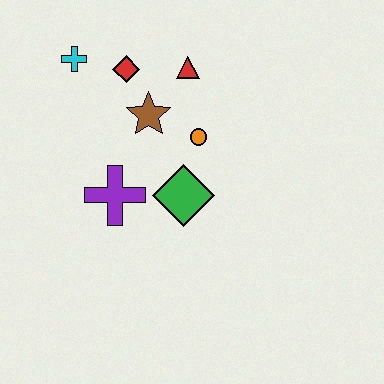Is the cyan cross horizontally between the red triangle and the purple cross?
No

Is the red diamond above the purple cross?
Yes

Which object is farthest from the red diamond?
The green diamond is farthest from the red diamond.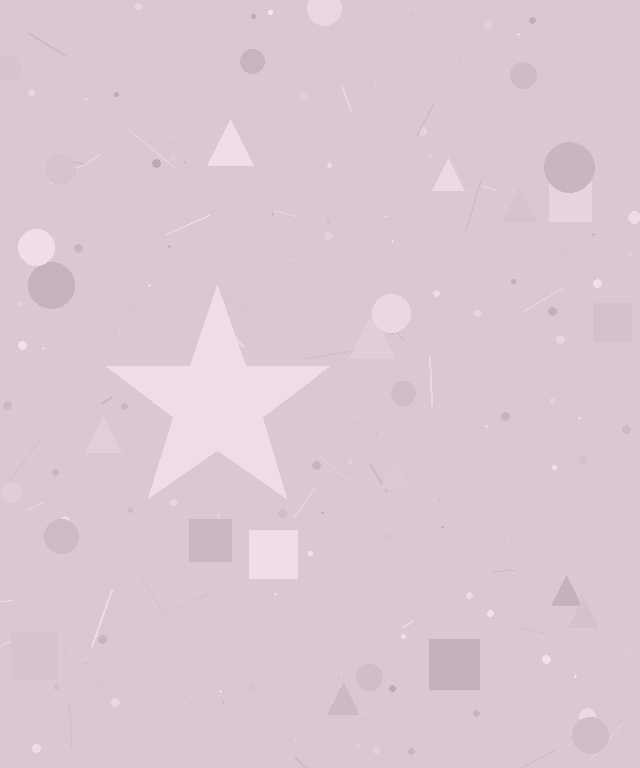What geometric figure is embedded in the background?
A star is embedded in the background.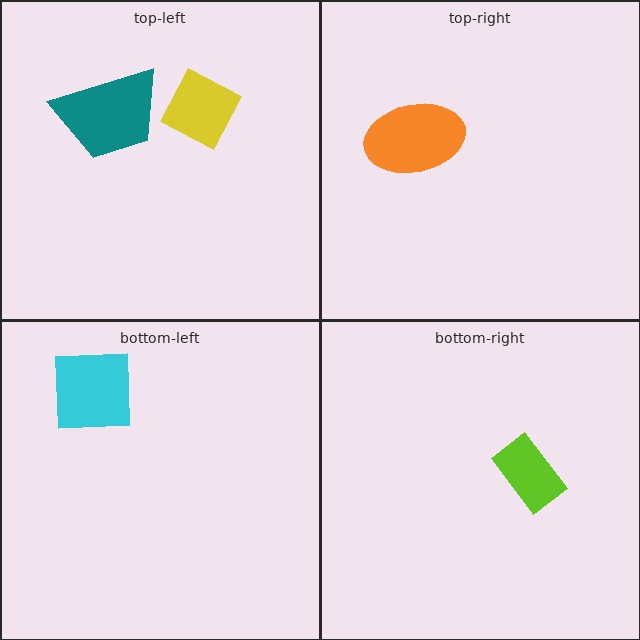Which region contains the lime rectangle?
The bottom-right region.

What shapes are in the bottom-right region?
The lime rectangle.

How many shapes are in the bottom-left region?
1.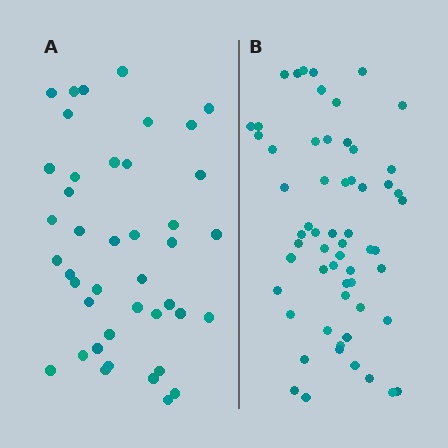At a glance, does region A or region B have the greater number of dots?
Region B (the right region) has more dots.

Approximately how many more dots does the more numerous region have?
Region B has approximately 15 more dots than region A.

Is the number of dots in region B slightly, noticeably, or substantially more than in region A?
Region B has noticeably more, but not dramatically so. The ratio is roughly 1.4 to 1.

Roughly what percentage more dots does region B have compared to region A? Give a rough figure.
About 40% more.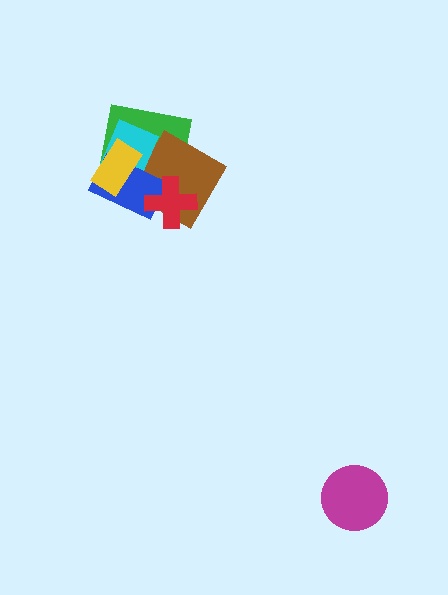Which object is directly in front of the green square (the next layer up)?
The brown square is directly in front of the green square.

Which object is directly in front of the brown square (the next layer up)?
The cyan rectangle is directly in front of the brown square.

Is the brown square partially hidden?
Yes, it is partially covered by another shape.